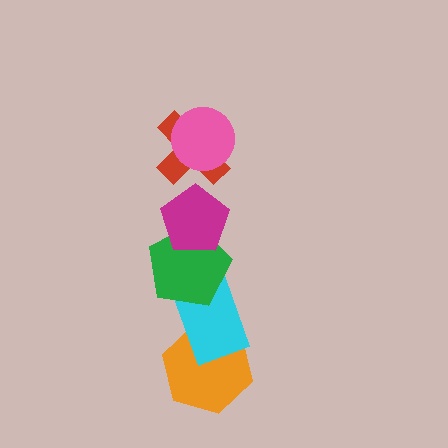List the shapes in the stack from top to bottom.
From top to bottom: the pink circle, the red cross, the magenta pentagon, the green pentagon, the cyan rectangle, the orange hexagon.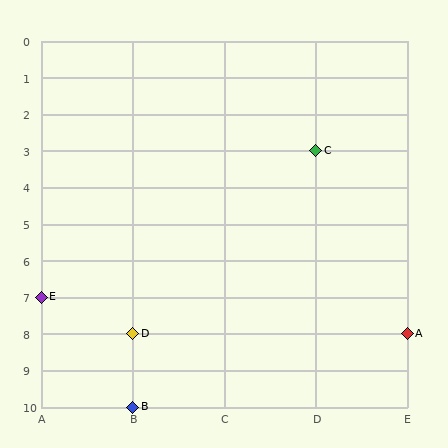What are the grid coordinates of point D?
Point D is at grid coordinates (B, 8).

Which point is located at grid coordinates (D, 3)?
Point C is at (D, 3).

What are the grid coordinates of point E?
Point E is at grid coordinates (A, 7).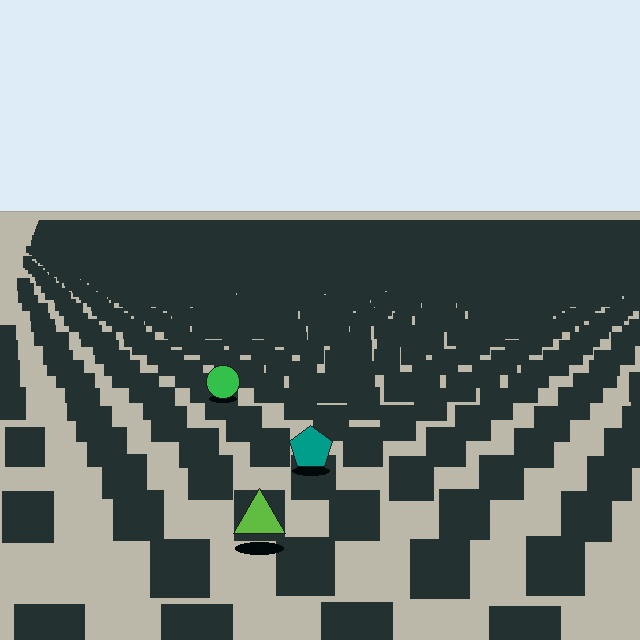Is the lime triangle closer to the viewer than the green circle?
Yes. The lime triangle is closer — you can tell from the texture gradient: the ground texture is coarser near it.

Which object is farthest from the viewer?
The green circle is farthest from the viewer. It appears smaller and the ground texture around it is denser.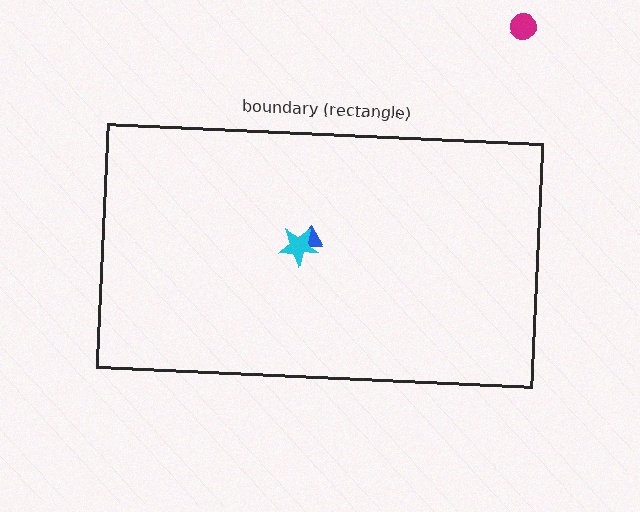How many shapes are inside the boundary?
2 inside, 1 outside.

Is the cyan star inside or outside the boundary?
Inside.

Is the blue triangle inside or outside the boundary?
Inside.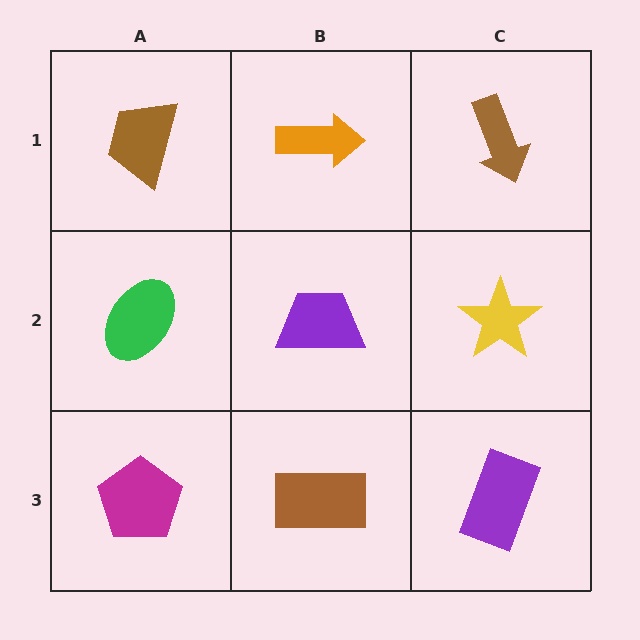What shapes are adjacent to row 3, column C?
A yellow star (row 2, column C), a brown rectangle (row 3, column B).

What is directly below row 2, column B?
A brown rectangle.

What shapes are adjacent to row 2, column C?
A brown arrow (row 1, column C), a purple rectangle (row 3, column C), a purple trapezoid (row 2, column B).